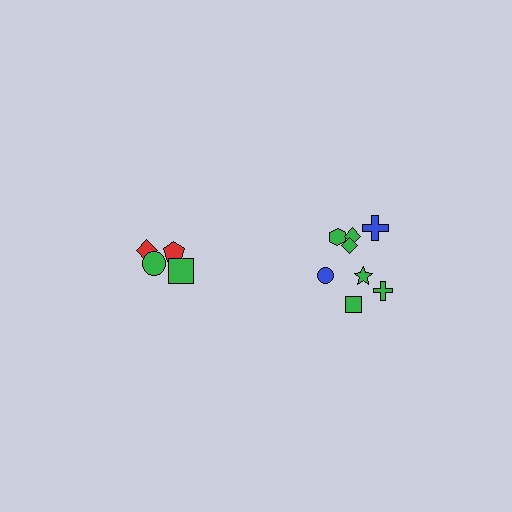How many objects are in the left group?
There are 4 objects.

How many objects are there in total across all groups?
There are 12 objects.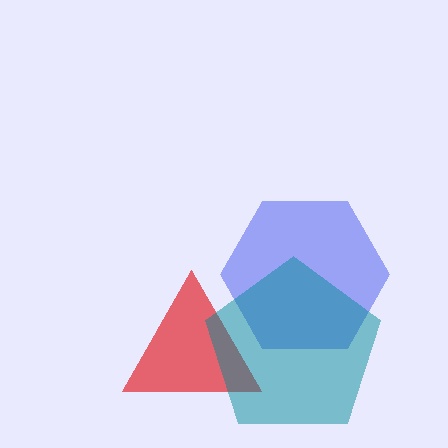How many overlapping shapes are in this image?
There are 3 overlapping shapes in the image.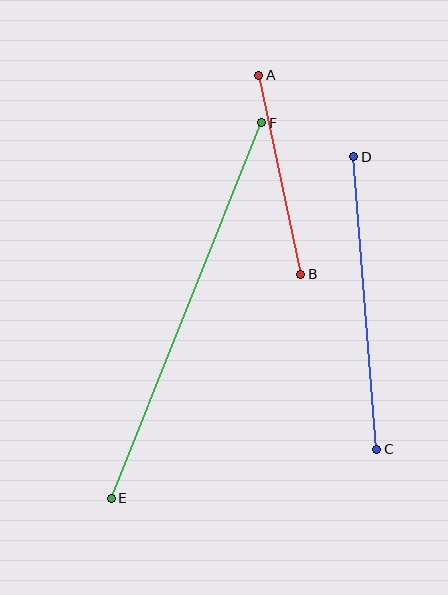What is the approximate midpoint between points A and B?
The midpoint is at approximately (280, 175) pixels.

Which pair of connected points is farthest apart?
Points E and F are farthest apart.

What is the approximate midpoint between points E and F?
The midpoint is at approximately (186, 311) pixels.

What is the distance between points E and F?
The distance is approximately 405 pixels.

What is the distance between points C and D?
The distance is approximately 293 pixels.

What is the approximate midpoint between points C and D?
The midpoint is at approximately (365, 303) pixels.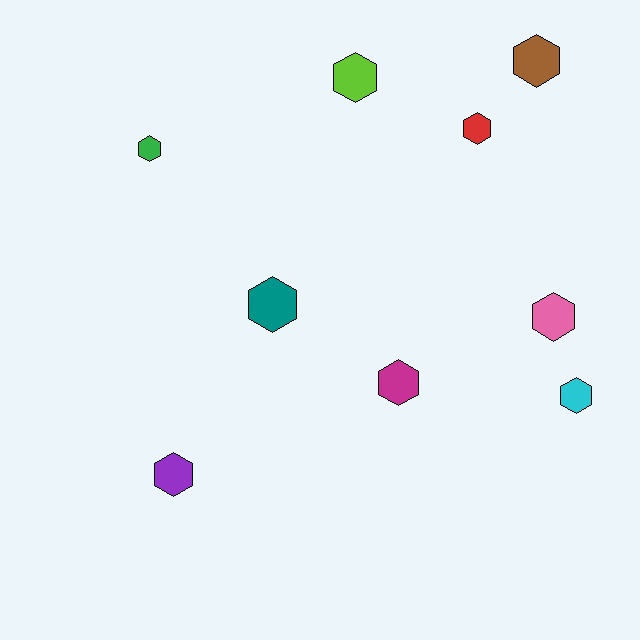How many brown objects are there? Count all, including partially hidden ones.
There is 1 brown object.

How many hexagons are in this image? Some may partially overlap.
There are 9 hexagons.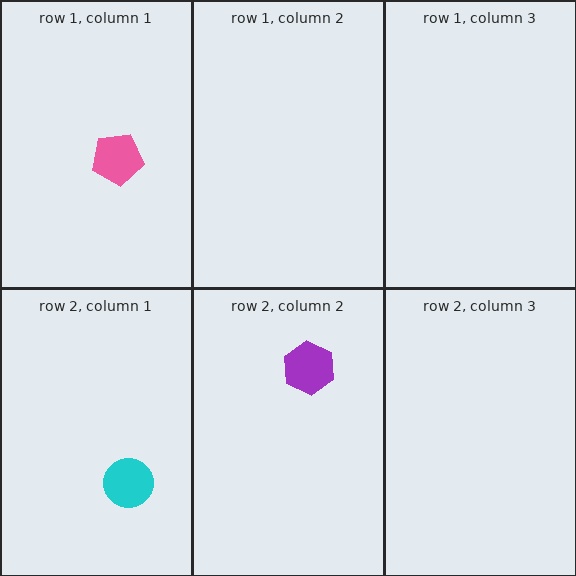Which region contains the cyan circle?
The row 2, column 1 region.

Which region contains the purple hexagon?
The row 2, column 2 region.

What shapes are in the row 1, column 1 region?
The pink pentagon.